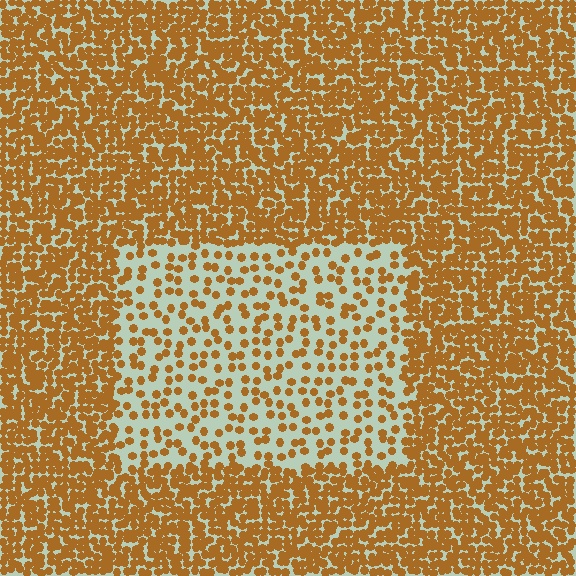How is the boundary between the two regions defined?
The boundary is defined by a change in element density (approximately 2.6x ratio). All elements are the same color, size, and shape.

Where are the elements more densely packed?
The elements are more densely packed outside the rectangle boundary.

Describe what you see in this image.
The image contains small brown elements arranged at two different densities. A rectangle-shaped region is visible where the elements are less densely packed than the surrounding area.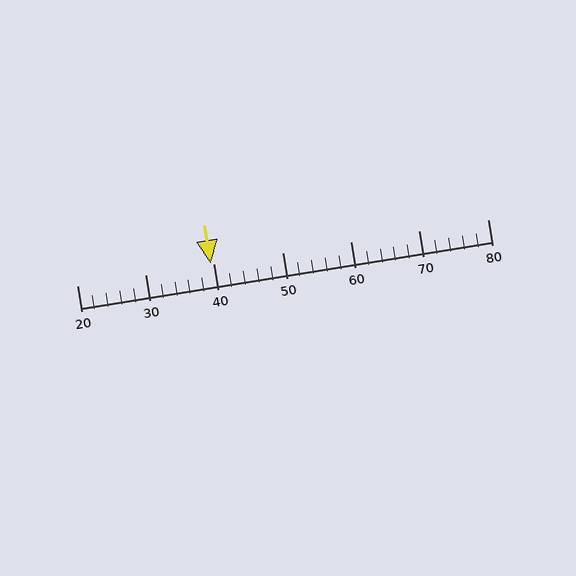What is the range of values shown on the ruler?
The ruler shows values from 20 to 80.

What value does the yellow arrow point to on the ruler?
The yellow arrow points to approximately 40.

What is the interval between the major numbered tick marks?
The major tick marks are spaced 10 units apart.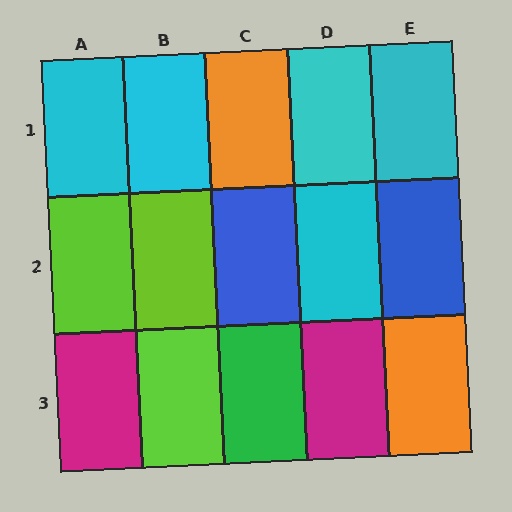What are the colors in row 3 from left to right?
Magenta, lime, green, magenta, orange.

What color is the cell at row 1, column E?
Cyan.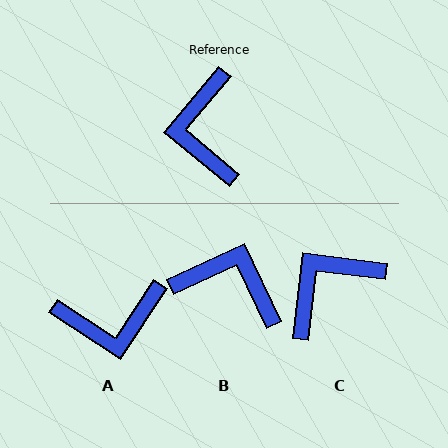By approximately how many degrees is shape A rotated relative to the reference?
Approximately 96 degrees counter-clockwise.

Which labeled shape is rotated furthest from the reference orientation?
B, about 115 degrees away.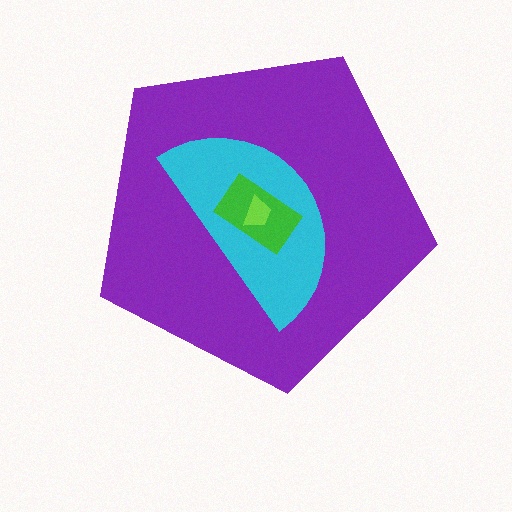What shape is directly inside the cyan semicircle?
The green rectangle.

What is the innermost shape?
The lime trapezoid.